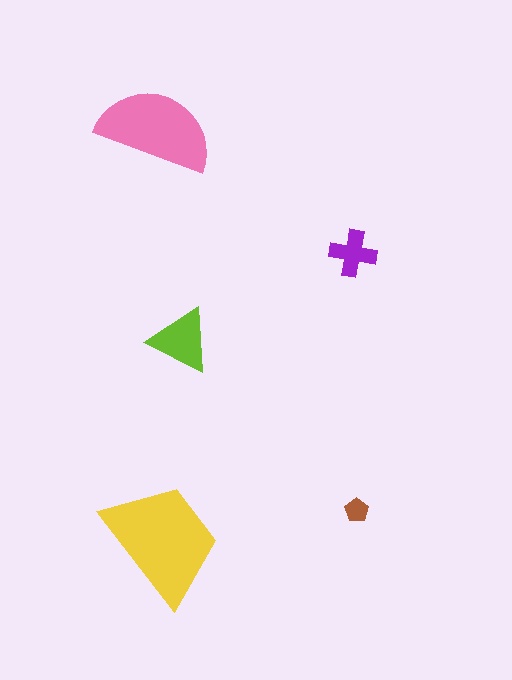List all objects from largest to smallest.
The yellow trapezoid, the pink semicircle, the lime triangle, the purple cross, the brown pentagon.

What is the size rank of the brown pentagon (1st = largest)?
5th.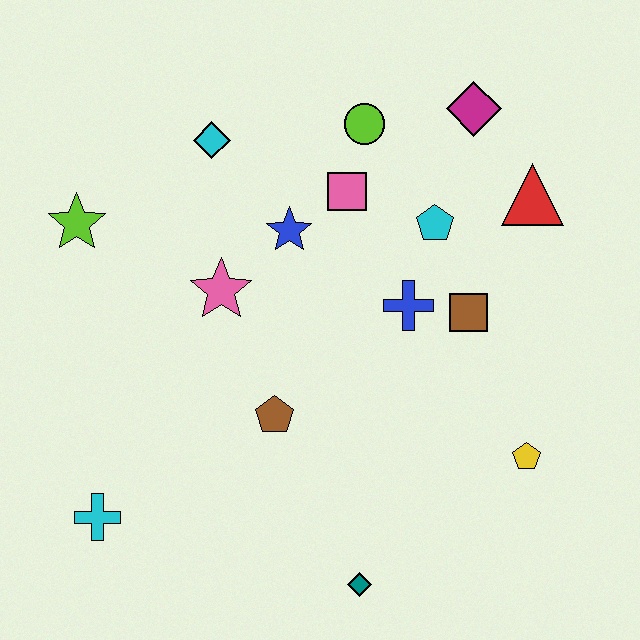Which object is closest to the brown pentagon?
The pink star is closest to the brown pentagon.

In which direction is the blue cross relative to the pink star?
The blue cross is to the right of the pink star.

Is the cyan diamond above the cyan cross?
Yes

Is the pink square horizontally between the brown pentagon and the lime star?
No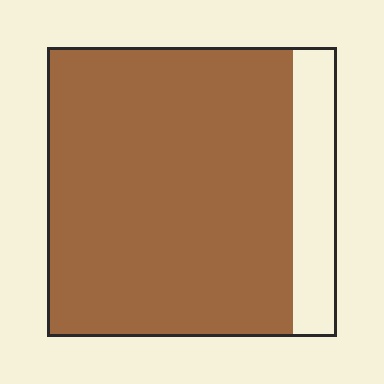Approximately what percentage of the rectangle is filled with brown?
Approximately 85%.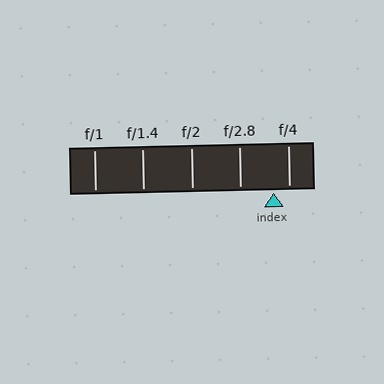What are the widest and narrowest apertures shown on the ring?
The widest aperture shown is f/1 and the narrowest is f/4.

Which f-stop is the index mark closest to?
The index mark is closest to f/4.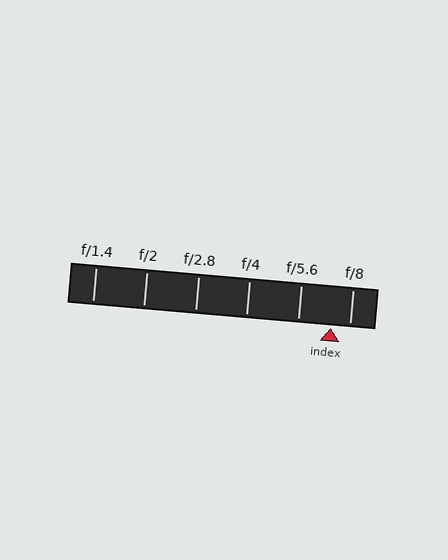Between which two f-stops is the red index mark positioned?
The index mark is between f/5.6 and f/8.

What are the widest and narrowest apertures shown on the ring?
The widest aperture shown is f/1.4 and the narrowest is f/8.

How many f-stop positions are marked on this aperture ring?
There are 6 f-stop positions marked.